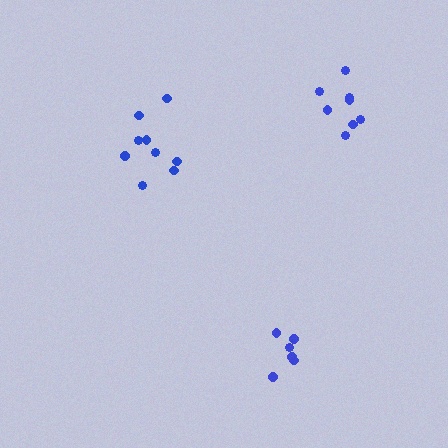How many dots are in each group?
Group 1: 9 dots, Group 2: 8 dots, Group 3: 6 dots (23 total).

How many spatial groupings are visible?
There are 3 spatial groupings.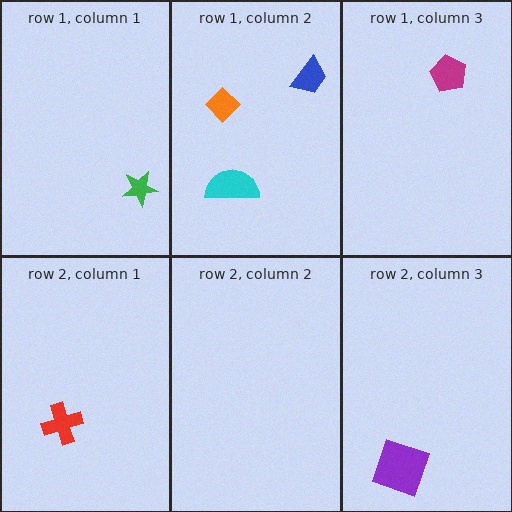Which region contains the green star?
The row 1, column 1 region.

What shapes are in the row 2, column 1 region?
The red cross.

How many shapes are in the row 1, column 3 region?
1.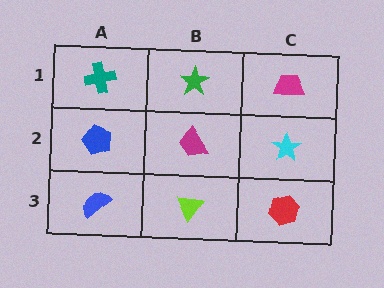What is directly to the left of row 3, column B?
A blue semicircle.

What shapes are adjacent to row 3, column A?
A blue pentagon (row 2, column A), a lime triangle (row 3, column B).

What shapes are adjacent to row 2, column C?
A magenta trapezoid (row 1, column C), a red hexagon (row 3, column C), a magenta trapezoid (row 2, column B).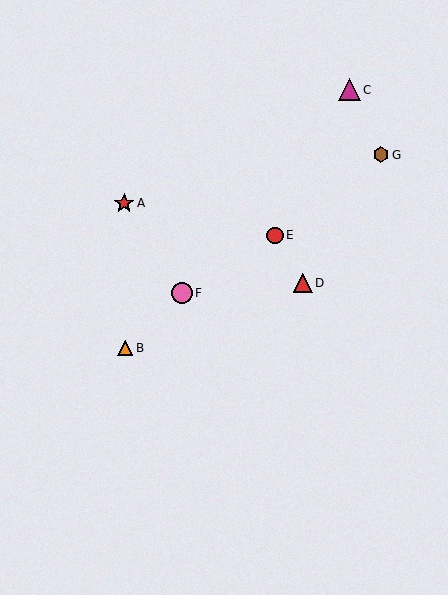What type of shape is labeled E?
Shape E is a red circle.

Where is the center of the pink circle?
The center of the pink circle is at (182, 293).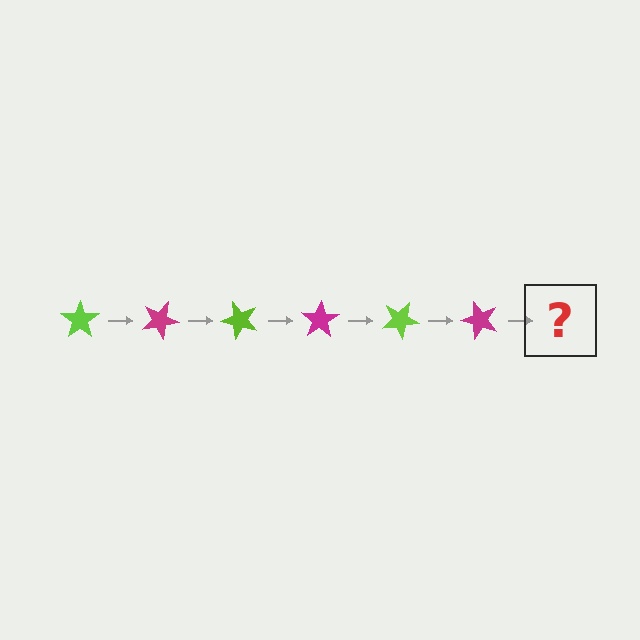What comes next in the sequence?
The next element should be a lime star, rotated 150 degrees from the start.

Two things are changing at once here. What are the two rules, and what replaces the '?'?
The two rules are that it rotates 25 degrees each step and the color cycles through lime and magenta. The '?' should be a lime star, rotated 150 degrees from the start.